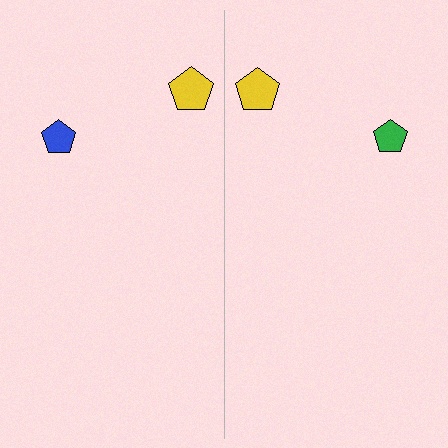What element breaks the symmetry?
The green pentagon on the right side breaks the symmetry — its mirror counterpart is blue.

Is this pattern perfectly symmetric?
No, the pattern is not perfectly symmetric. The green pentagon on the right side breaks the symmetry — its mirror counterpart is blue.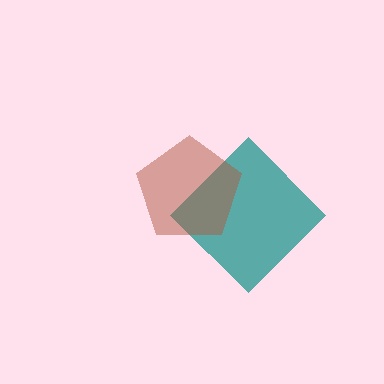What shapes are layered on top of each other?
The layered shapes are: a teal diamond, a brown pentagon.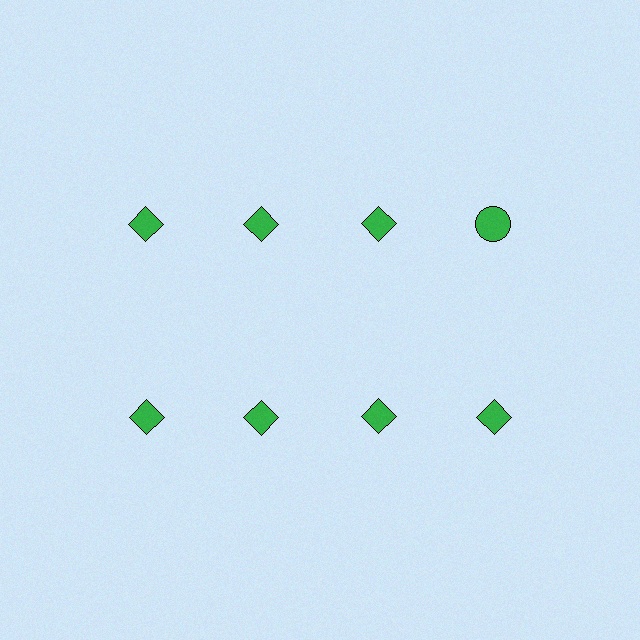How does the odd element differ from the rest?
It has a different shape: circle instead of diamond.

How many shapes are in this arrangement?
There are 8 shapes arranged in a grid pattern.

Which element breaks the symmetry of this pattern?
The green circle in the top row, second from right column breaks the symmetry. All other shapes are green diamonds.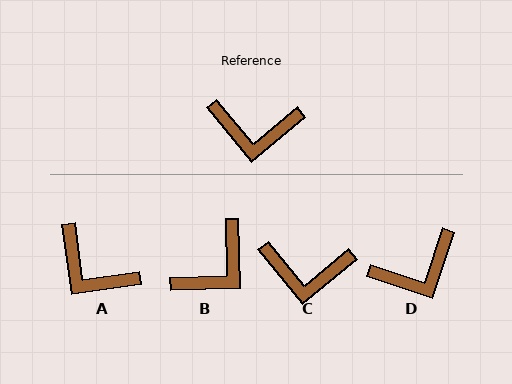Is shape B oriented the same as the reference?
No, it is off by about 52 degrees.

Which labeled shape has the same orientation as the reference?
C.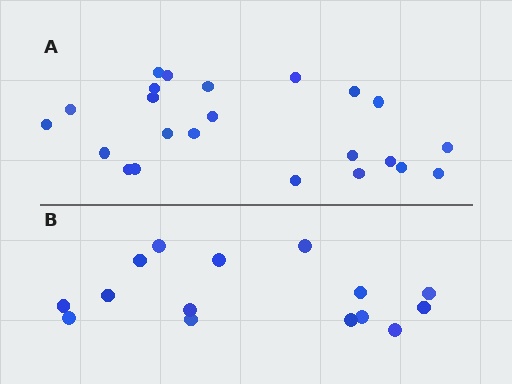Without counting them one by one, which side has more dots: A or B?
Region A (the top region) has more dots.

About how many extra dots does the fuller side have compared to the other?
Region A has roughly 8 or so more dots than region B.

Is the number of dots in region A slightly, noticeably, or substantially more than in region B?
Region A has substantially more. The ratio is roughly 1.5 to 1.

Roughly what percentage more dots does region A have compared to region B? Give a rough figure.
About 55% more.